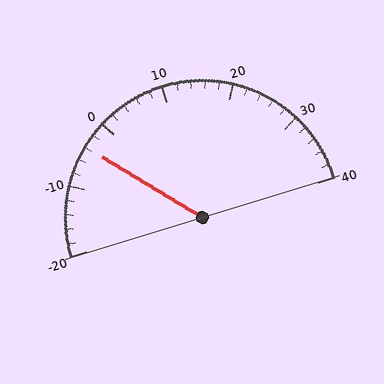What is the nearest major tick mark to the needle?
The nearest major tick mark is 0.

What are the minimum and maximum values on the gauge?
The gauge ranges from -20 to 40.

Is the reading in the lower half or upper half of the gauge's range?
The reading is in the lower half of the range (-20 to 40).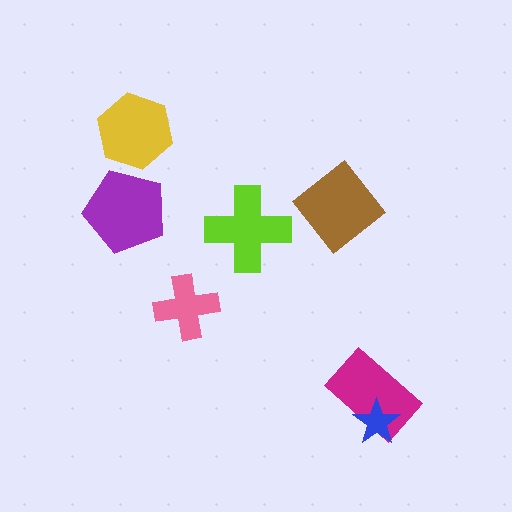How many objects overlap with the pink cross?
0 objects overlap with the pink cross.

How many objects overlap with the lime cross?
0 objects overlap with the lime cross.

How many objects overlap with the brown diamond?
0 objects overlap with the brown diamond.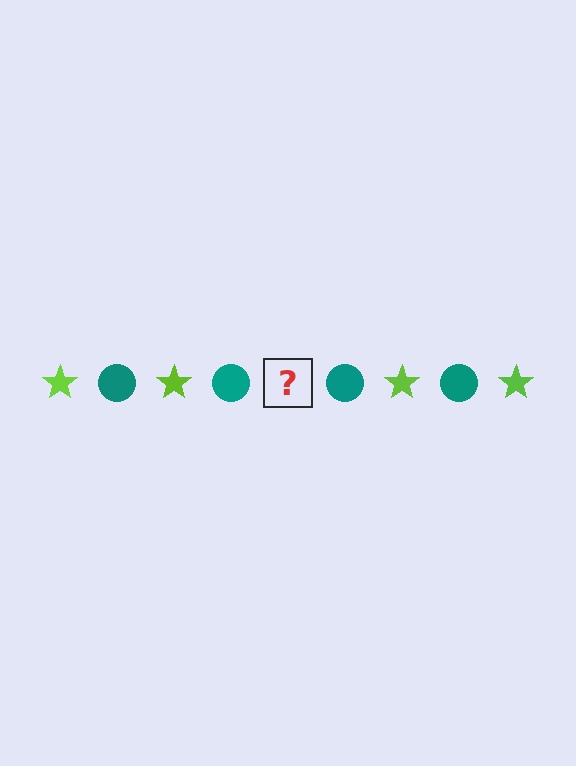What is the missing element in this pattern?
The missing element is a lime star.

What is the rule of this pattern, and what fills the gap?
The rule is that the pattern alternates between lime star and teal circle. The gap should be filled with a lime star.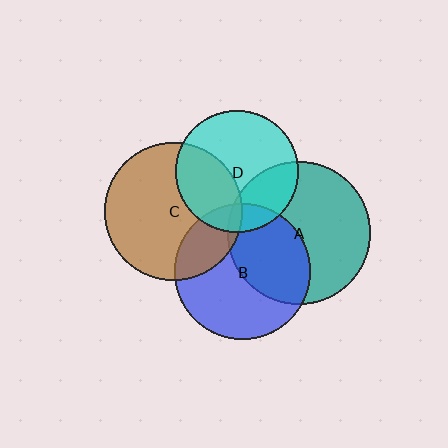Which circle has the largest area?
Circle A (teal).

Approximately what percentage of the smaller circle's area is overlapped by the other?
Approximately 45%.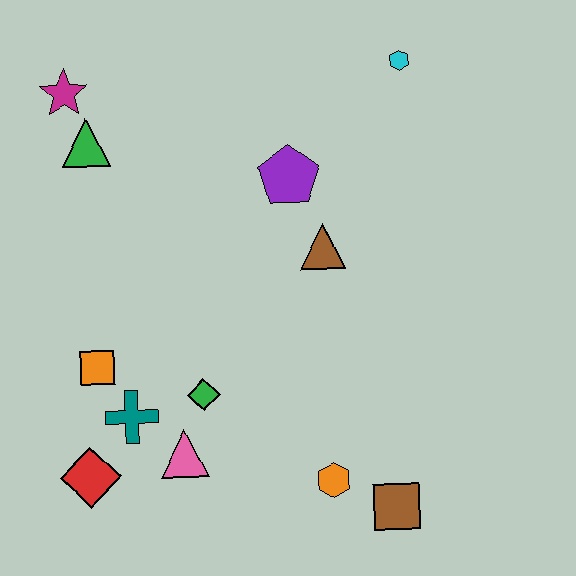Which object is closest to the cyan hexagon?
The purple pentagon is closest to the cyan hexagon.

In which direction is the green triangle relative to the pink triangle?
The green triangle is above the pink triangle.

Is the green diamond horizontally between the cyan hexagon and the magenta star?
Yes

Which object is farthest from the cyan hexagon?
The red diamond is farthest from the cyan hexagon.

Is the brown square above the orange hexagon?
No